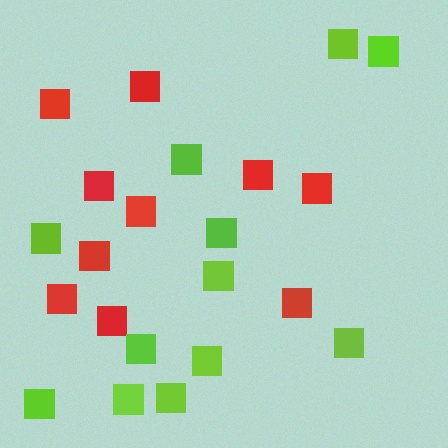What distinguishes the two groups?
There are 2 groups: one group of red squares (10) and one group of lime squares (12).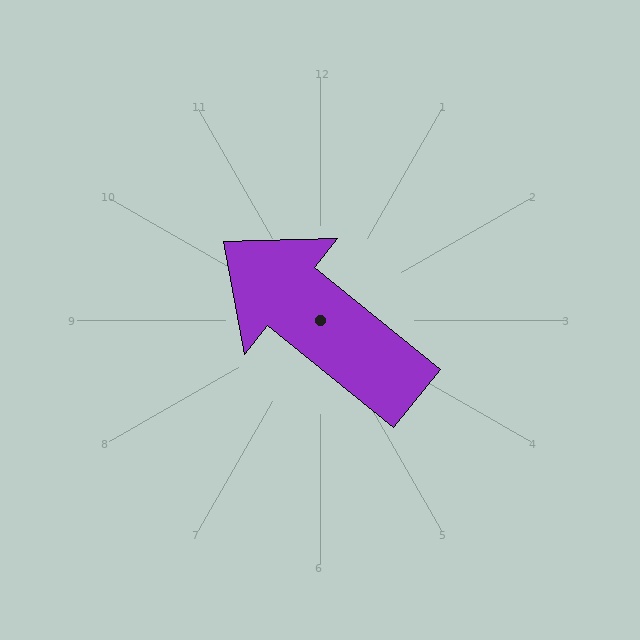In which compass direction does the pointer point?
Northwest.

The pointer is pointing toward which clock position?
Roughly 10 o'clock.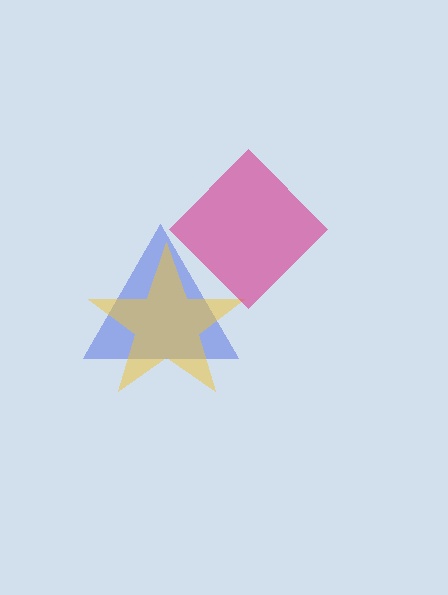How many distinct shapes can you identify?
There are 3 distinct shapes: a blue triangle, a yellow star, a magenta diamond.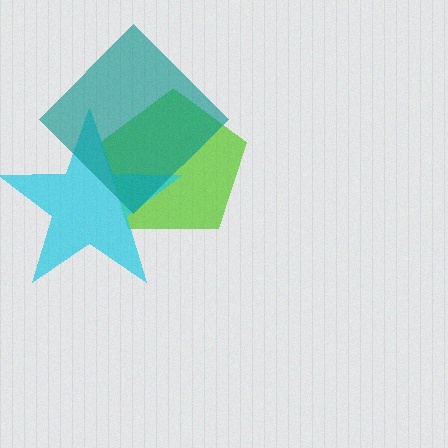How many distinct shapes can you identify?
There are 3 distinct shapes: a lime pentagon, a cyan star, a teal diamond.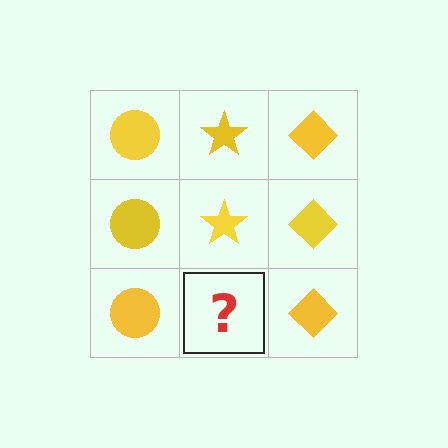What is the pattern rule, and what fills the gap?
The rule is that each column has a consistent shape. The gap should be filled with a yellow star.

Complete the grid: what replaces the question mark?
The question mark should be replaced with a yellow star.